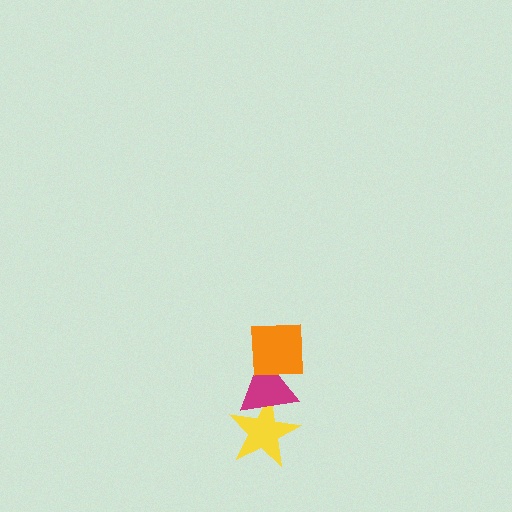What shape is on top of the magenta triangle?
The orange square is on top of the magenta triangle.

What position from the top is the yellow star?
The yellow star is 3rd from the top.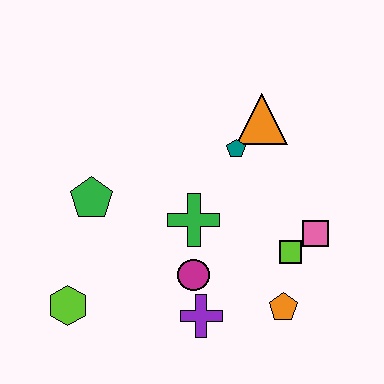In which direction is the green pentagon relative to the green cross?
The green pentagon is to the left of the green cross.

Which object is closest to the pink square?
The lime square is closest to the pink square.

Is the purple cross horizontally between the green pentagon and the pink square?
Yes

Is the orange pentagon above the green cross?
No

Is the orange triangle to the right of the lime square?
No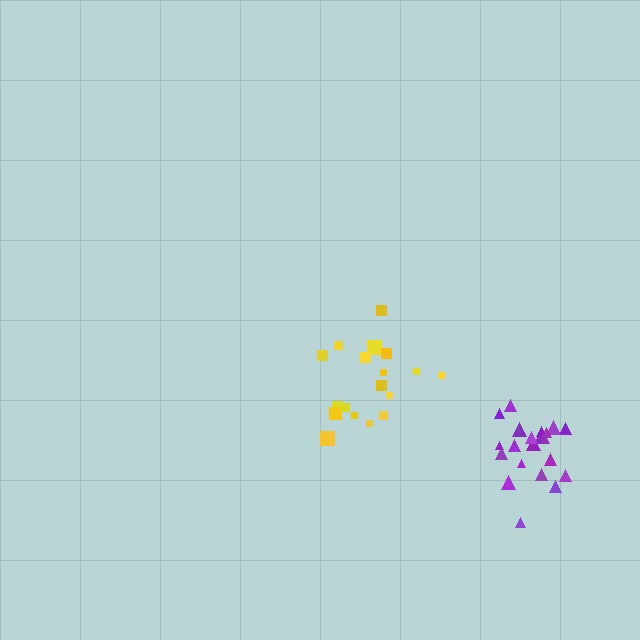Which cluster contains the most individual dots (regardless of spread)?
Purple (21).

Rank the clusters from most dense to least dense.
purple, yellow.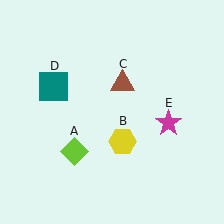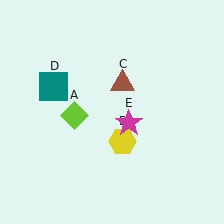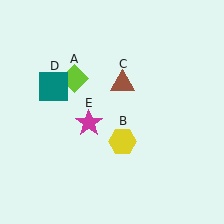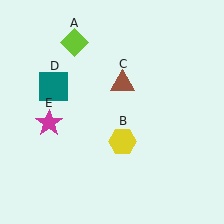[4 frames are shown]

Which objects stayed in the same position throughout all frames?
Yellow hexagon (object B) and brown triangle (object C) and teal square (object D) remained stationary.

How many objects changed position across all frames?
2 objects changed position: lime diamond (object A), magenta star (object E).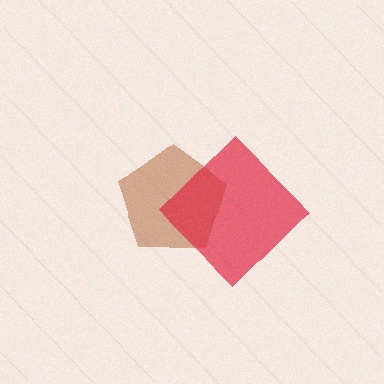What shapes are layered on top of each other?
The layered shapes are: a brown pentagon, a red diamond.